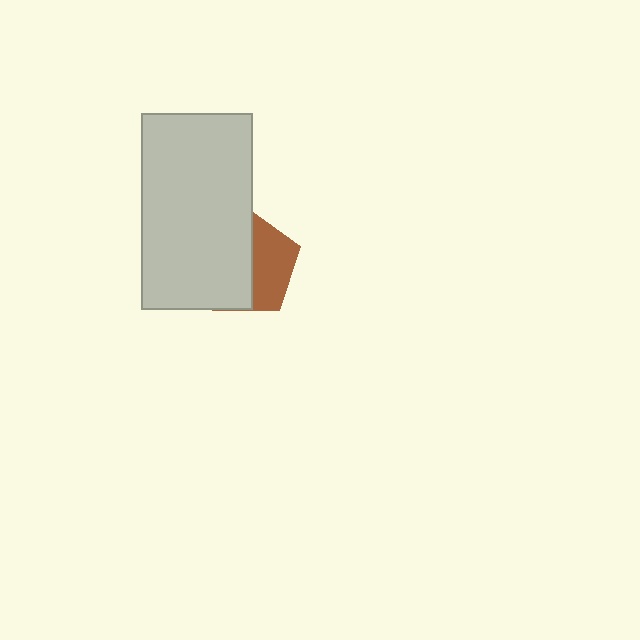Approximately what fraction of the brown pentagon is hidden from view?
Roughly 58% of the brown pentagon is hidden behind the light gray rectangle.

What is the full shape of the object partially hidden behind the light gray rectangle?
The partially hidden object is a brown pentagon.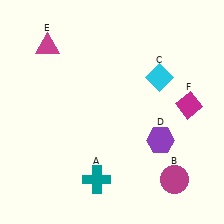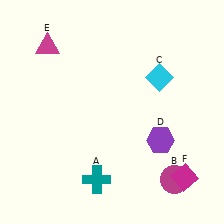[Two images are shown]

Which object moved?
The magenta diamond (F) moved down.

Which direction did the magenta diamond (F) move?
The magenta diamond (F) moved down.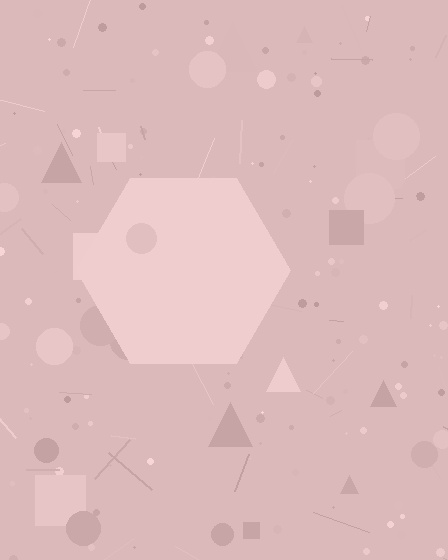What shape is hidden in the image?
A hexagon is hidden in the image.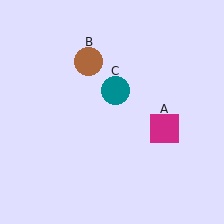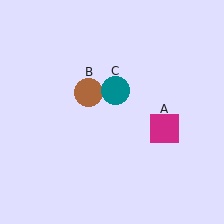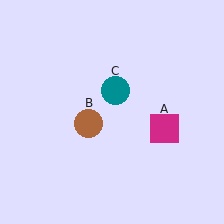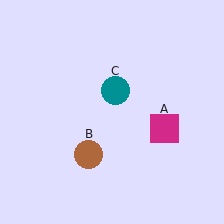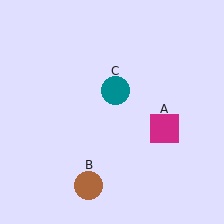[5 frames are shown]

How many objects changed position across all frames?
1 object changed position: brown circle (object B).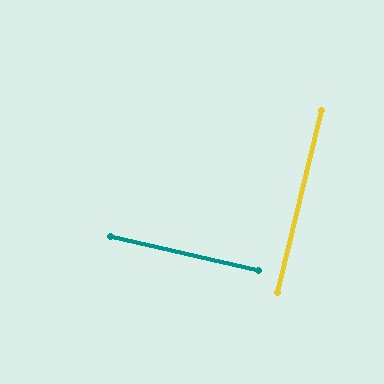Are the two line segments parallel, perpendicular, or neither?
Perpendicular — they meet at approximately 89°.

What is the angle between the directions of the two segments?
Approximately 89 degrees.